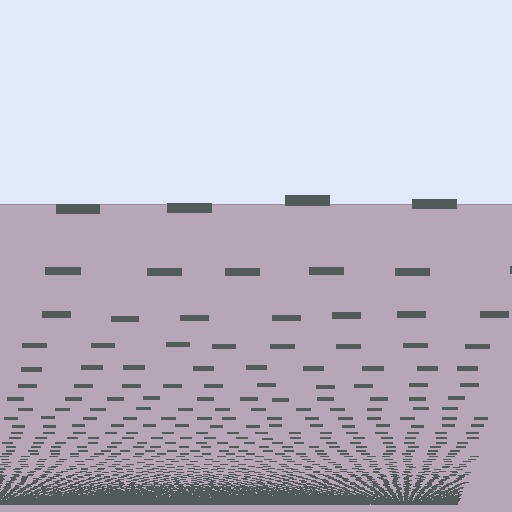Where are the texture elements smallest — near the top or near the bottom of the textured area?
Near the bottom.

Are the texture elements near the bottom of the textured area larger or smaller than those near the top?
Smaller. The gradient is inverted — elements near the bottom are smaller and denser.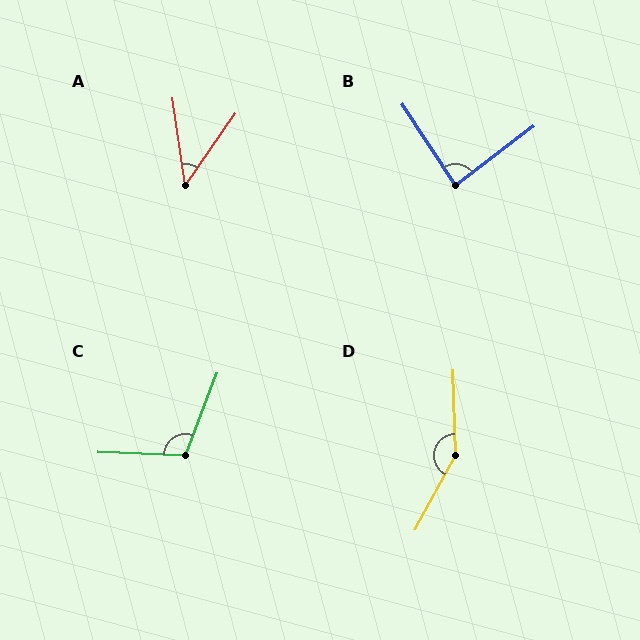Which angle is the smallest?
A, at approximately 43 degrees.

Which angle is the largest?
D, at approximately 149 degrees.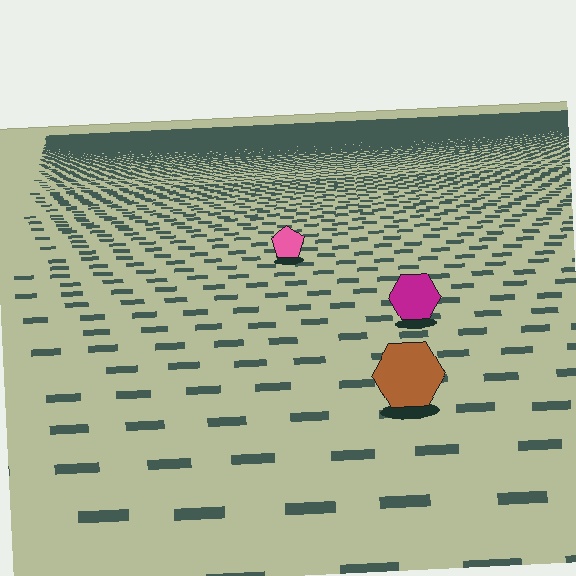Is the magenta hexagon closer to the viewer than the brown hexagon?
No. The brown hexagon is closer — you can tell from the texture gradient: the ground texture is coarser near it.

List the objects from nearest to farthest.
From nearest to farthest: the brown hexagon, the magenta hexagon, the pink pentagon.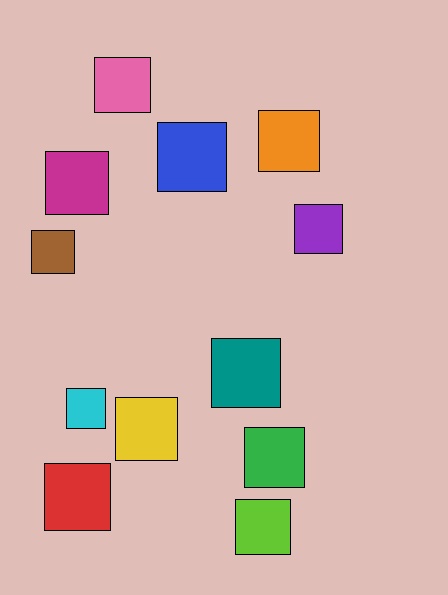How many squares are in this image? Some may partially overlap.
There are 12 squares.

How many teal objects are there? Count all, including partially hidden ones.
There is 1 teal object.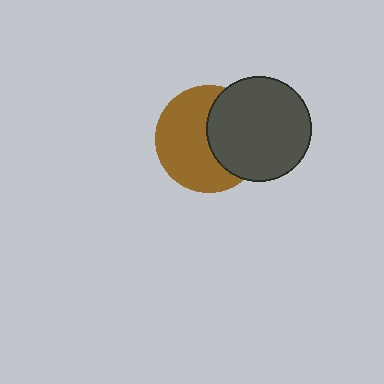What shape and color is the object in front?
The object in front is a dark gray circle.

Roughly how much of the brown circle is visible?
About half of it is visible (roughly 59%).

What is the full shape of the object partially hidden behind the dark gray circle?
The partially hidden object is a brown circle.